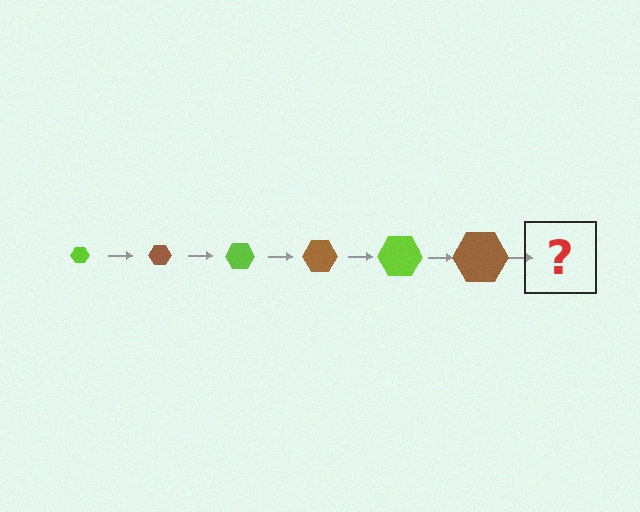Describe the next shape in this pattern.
It should be a lime hexagon, larger than the previous one.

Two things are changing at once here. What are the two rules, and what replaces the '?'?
The two rules are that the hexagon grows larger each step and the color cycles through lime and brown. The '?' should be a lime hexagon, larger than the previous one.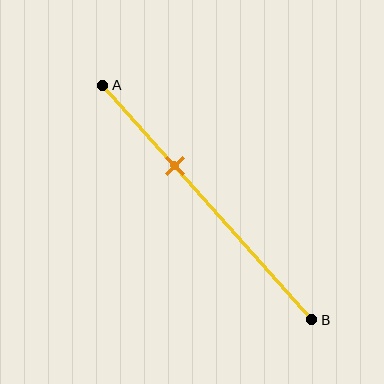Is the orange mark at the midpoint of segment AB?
No, the mark is at about 35% from A, not at the 50% midpoint.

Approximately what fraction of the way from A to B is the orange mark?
The orange mark is approximately 35% of the way from A to B.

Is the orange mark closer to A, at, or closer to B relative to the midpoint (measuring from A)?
The orange mark is closer to point A than the midpoint of segment AB.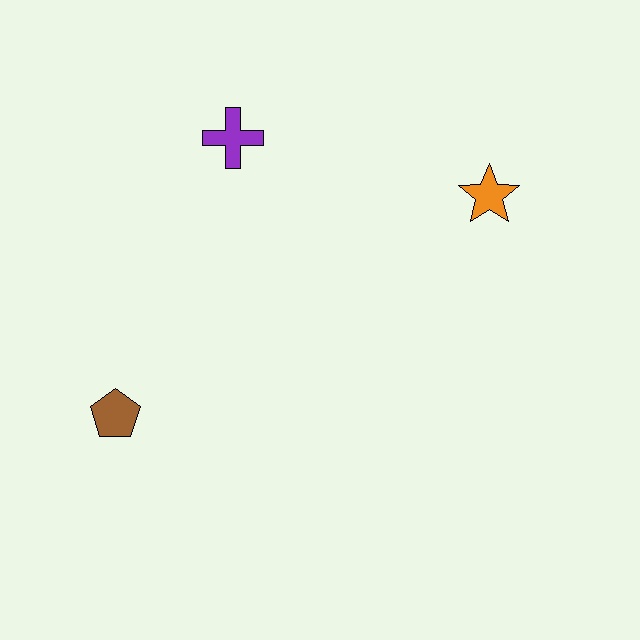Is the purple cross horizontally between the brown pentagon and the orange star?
Yes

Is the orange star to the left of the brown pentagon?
No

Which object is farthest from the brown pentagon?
The orange star is farthest from the brown pentagon.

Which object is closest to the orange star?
The purple cross is closest to the orange star.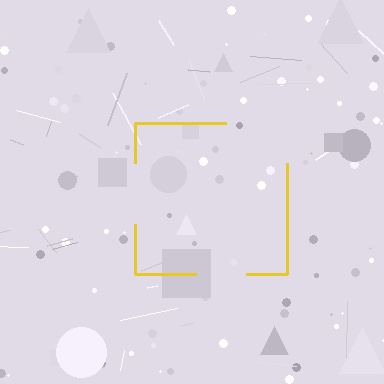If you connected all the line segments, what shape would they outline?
They would outline a square.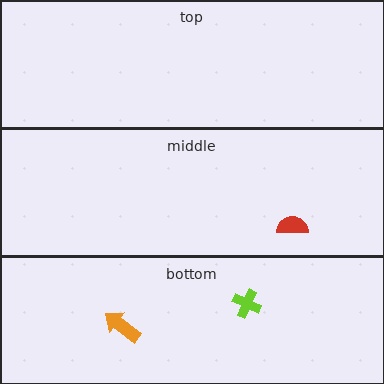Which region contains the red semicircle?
The middle region.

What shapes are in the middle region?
The red semicircle.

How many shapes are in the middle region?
1.